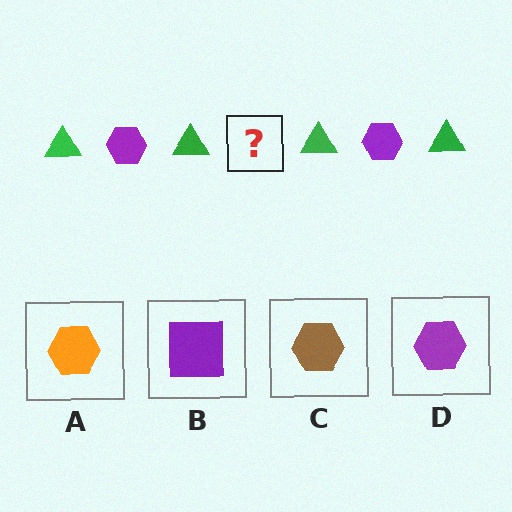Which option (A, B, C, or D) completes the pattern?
D.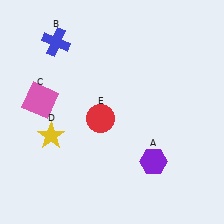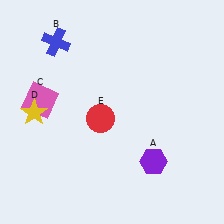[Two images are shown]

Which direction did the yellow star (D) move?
The yellow star (D) moved up.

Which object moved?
The yellow star (D) moved up.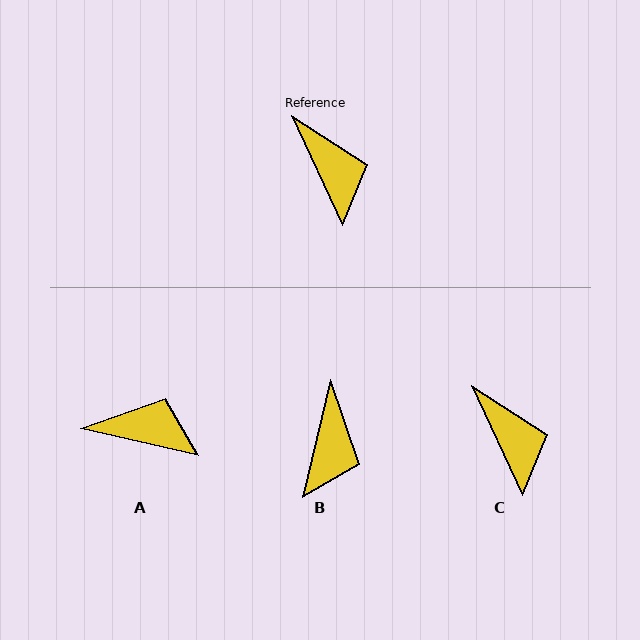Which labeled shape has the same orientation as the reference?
C.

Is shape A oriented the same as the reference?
No, it is off by about 52 degrees.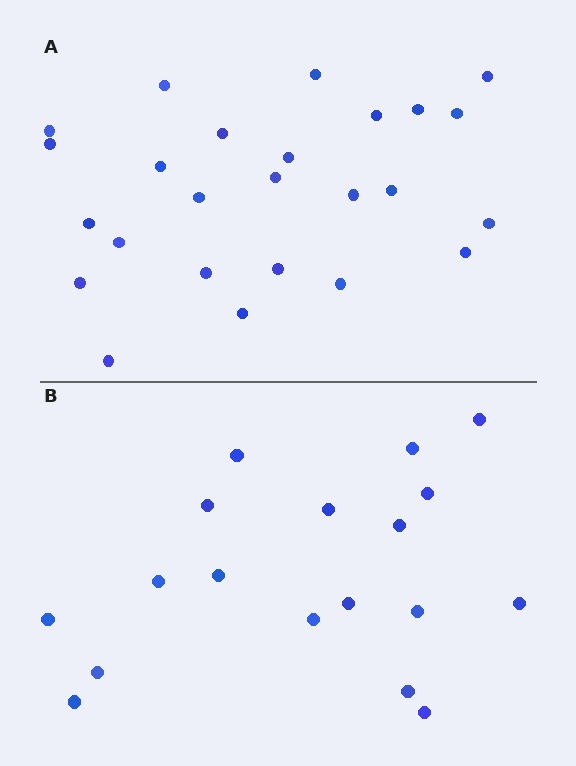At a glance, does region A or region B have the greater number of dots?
Region A (the top region) has more dots.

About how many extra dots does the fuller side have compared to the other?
Region A has roughly 8 or so more dots than region B.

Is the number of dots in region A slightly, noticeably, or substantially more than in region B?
Region A has noticeably more, but not dramatically so. The ratio is roughly 1.4 to 1.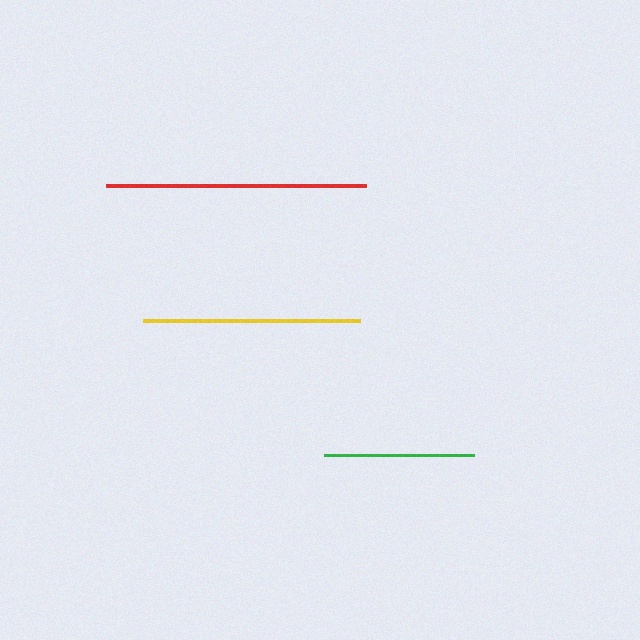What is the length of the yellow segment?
The yellow segment is approximately 217 pixels long.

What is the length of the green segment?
The green segment is approximately 150 pixels long.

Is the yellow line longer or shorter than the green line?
The yellow line is longer than the green line.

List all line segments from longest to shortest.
From longest to shortest: red, yellow, green.